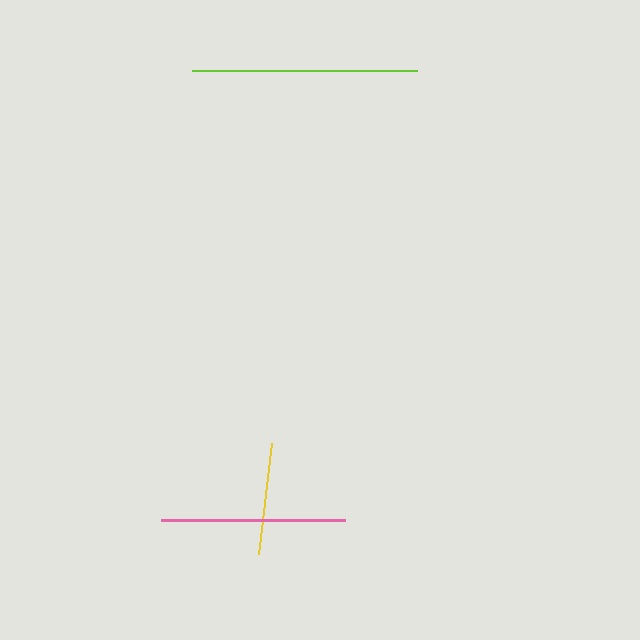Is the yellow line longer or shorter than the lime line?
The lime line is longer than the yellow line.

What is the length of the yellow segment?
The yellow segment is approximately 111 pixels long.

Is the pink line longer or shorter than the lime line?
The lime line is longer than the pink line.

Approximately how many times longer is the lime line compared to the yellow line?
The lime line is approximately 2.0 times the length of the yellow line.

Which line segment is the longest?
The lime line is the longest at approximately 225 pixels.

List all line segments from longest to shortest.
From longest to shortest: lime, pink, yellow.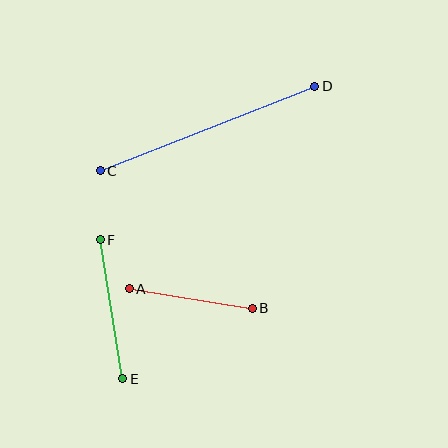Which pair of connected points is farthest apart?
Points C and D are farthest apart.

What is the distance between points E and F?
The distance is approximately 141 pixels.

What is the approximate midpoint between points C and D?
The midpoint is at approximately (207, 129) pixels.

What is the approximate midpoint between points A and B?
The midpoint is at approximately (191, 298) pixels.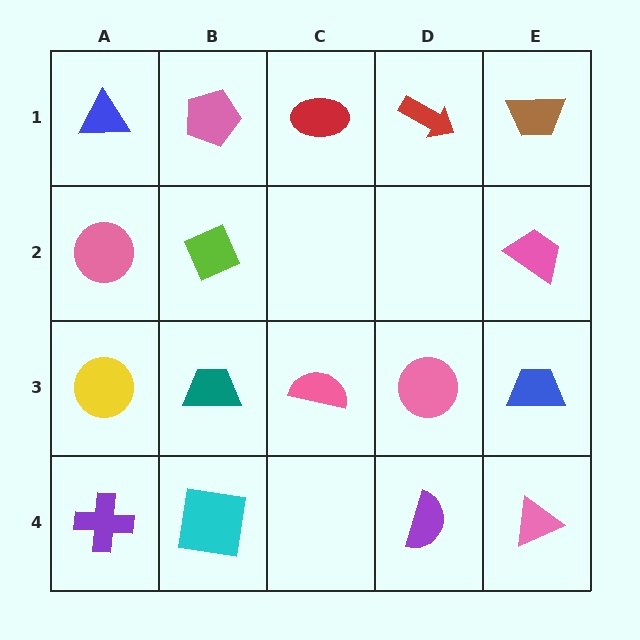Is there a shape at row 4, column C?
No, that cell is empty.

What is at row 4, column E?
A pink triangle.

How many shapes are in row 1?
5 shapes.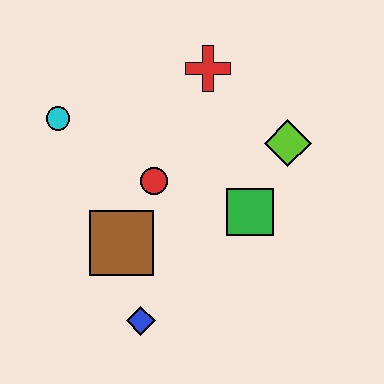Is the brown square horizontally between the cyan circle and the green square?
Yes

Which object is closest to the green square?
The lime diamond is closest to the green square.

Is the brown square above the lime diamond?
No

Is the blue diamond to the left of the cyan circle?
No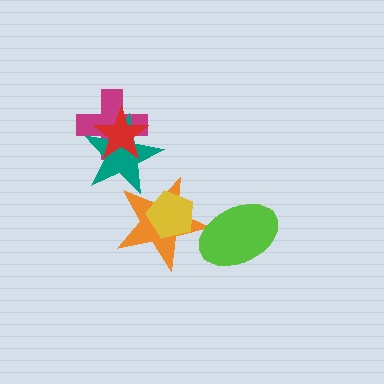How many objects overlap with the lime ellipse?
1 object overlaps with the lime ellipse.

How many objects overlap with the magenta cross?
2 objects overlap with the magenta cross.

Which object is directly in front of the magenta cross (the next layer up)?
The teal star is directly in front of the magenta cross.